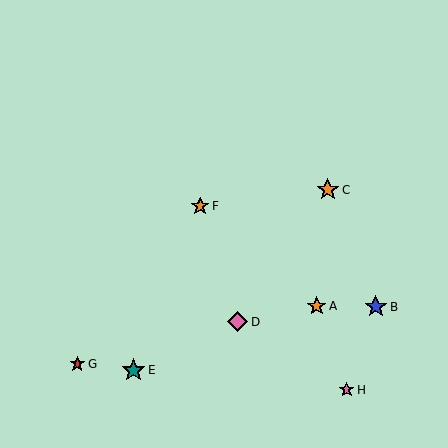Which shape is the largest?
The teal star (labeled E) is the largest.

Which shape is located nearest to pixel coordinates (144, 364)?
The teal star (labeled E) at (134, 370) is nearest to that location.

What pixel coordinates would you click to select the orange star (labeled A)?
Click at (317, 306) to select the orange star A.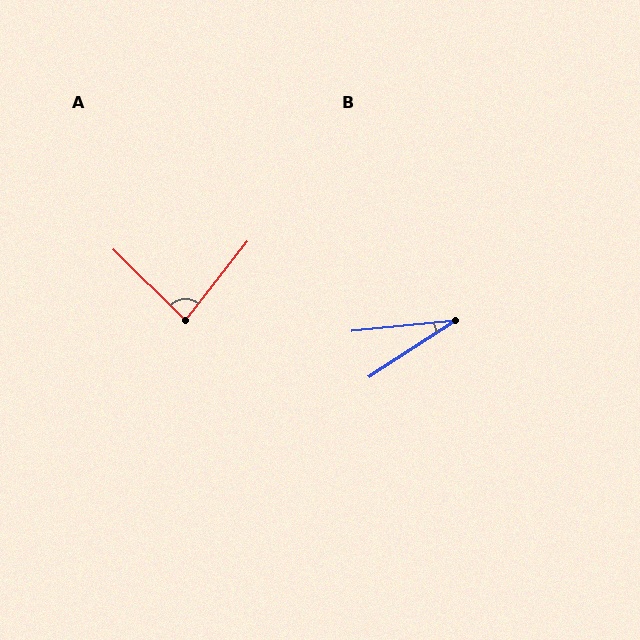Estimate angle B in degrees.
Approximately 28 degrees.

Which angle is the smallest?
B, at approximately 28 degrees.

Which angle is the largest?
A, at approximately 84 degrees.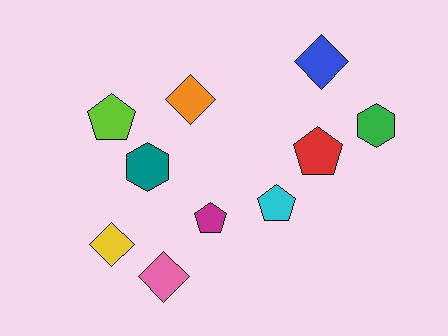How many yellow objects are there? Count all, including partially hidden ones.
There is 1 yellow object.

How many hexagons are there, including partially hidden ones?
There are 2 hexagons.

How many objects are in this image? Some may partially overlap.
There are 10 objects.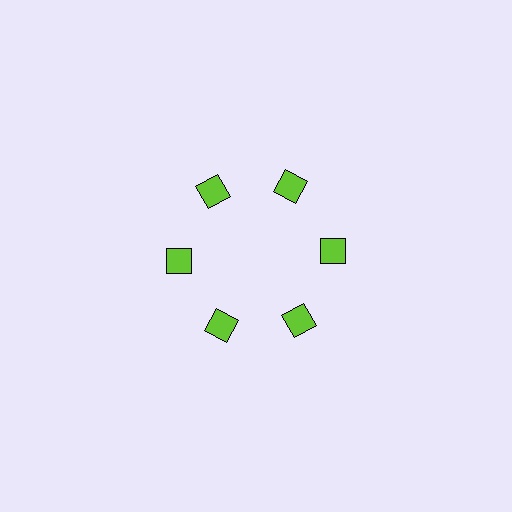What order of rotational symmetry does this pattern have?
This pattern has 6-fold rotational symmetry.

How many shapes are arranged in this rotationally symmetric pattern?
There are 6 shapes, arranged in 6 groups of 1.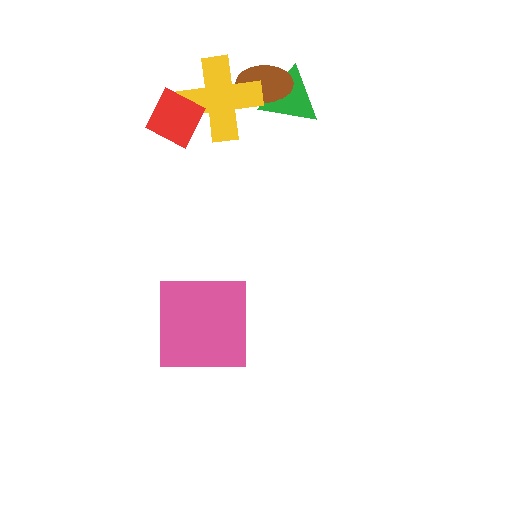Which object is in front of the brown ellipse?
The yellow cross is in front of the brown ellipse.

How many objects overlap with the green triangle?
1 object overlaps with the green triangle.